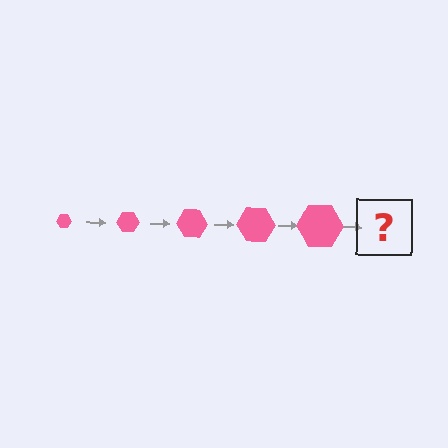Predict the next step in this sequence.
The next step is a pink hexagon, larger than the previous one.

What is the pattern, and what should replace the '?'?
The pattern is that the hexagon gets progressively larger each step. The '?' should be a pink hexagon, larger than the previous one.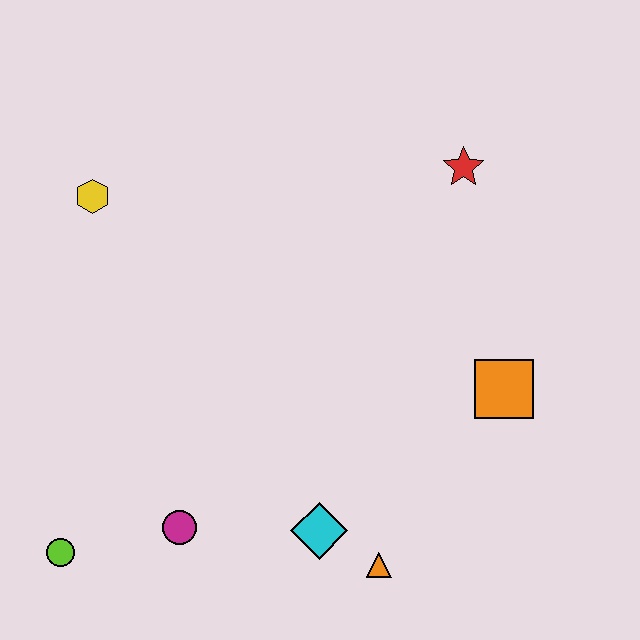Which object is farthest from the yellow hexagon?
The orange triangle is farthest from the yellow hexagon.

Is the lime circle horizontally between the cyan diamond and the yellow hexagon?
No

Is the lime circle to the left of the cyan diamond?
Yes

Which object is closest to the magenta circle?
The lime circle is closest to the magenta circle.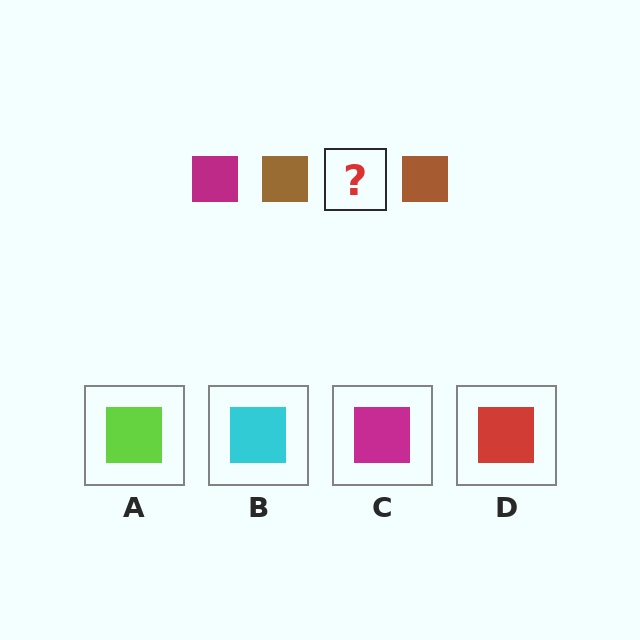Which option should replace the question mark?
Option C.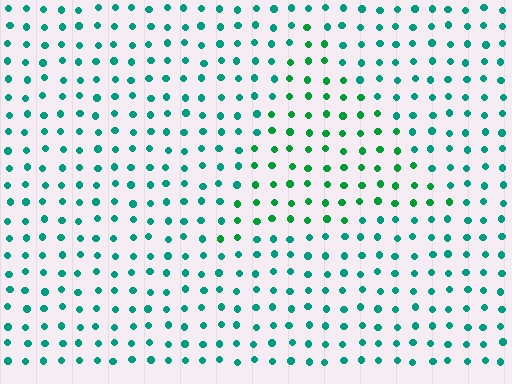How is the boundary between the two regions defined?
The boundary is defined purely by a slight shift in hue (about 29 degrees). Spacing, size, and orientation are identical on both sides.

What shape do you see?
I see a triangle.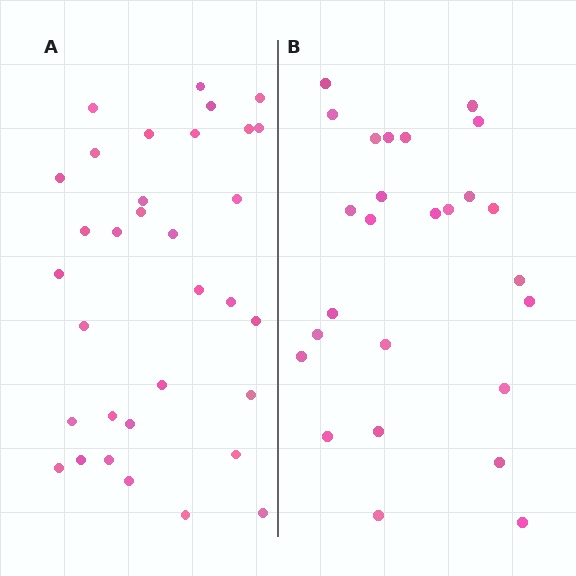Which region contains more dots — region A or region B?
Region A (the left region) has more dots.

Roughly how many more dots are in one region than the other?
Region A has roughly 8 or so more dots than region B.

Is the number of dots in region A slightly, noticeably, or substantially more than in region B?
Region A has noticeably more, but not dramatically so. The ratio is roughly 1.3 to 1.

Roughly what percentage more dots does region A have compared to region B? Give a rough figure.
About 25% more.